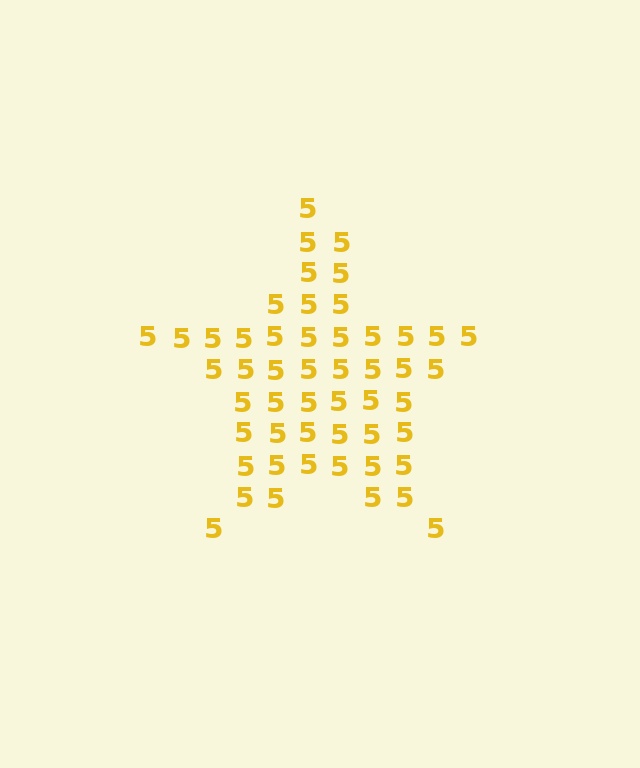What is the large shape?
The large shape is a star.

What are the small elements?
The small elements are digit 5's.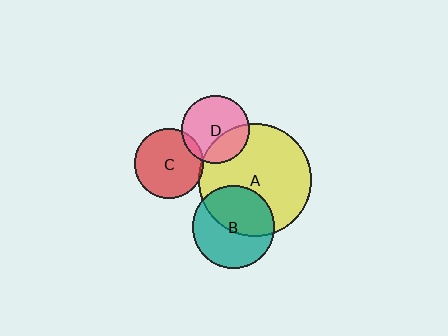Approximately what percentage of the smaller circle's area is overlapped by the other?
Approximately 30%.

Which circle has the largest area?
Circle A (yellow).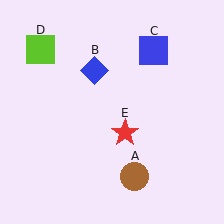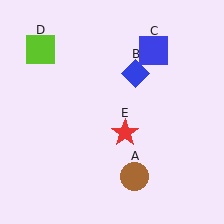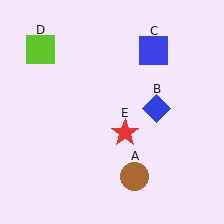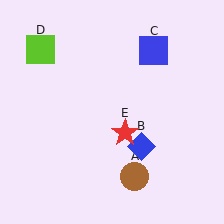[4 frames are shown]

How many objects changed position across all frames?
1 object changed position: blue diamond (object B).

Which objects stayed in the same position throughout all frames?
Brown circle (object A) and blue square (object C) and lime square (object D) and red star (object E) remained stationary.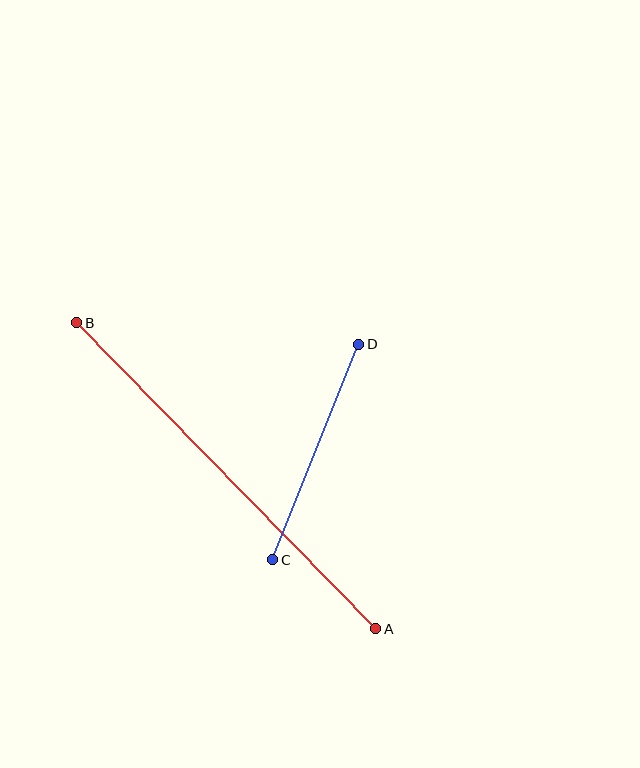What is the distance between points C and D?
The distance is approximately 232 pixels.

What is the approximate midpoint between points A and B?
The midpoint is at approximately (226, 476) pixels.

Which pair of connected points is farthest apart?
Points A and B are farthest apart.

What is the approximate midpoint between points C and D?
The midpoint is at approximately (316, 452) pixels.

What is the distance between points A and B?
The distance is approximately 428 pixels.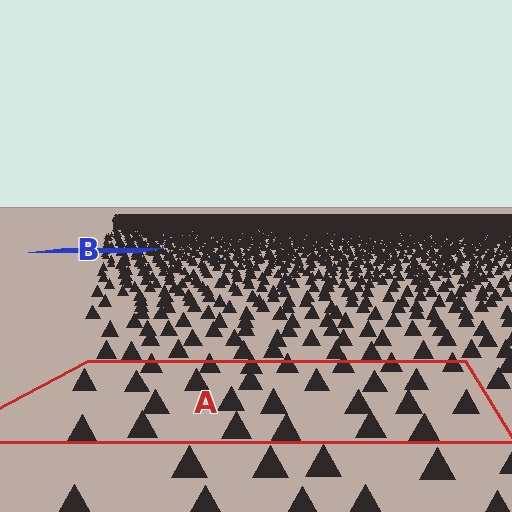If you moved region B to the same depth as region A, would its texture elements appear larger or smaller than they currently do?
They would appear larger. At a closer depth, the same texture elements are projected at a bigger on-screen size.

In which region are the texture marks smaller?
The texture marks are smaller in region B, because it is farther away.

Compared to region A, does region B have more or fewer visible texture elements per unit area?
Region B has more texture elements per unit area — they are packed more densely because it is farther away.